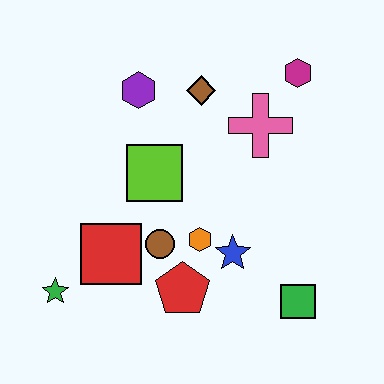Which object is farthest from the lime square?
The green square is farthest from the lime square.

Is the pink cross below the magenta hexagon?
Yes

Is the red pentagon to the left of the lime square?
No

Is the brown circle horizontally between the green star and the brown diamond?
Yes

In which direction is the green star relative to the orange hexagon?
The green star is to the left of the orange hexagon.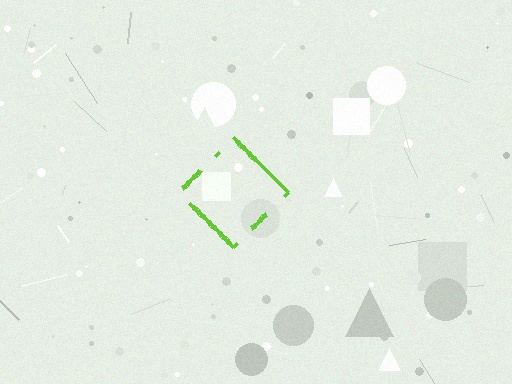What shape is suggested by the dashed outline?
The dashed outline suggests a diamond.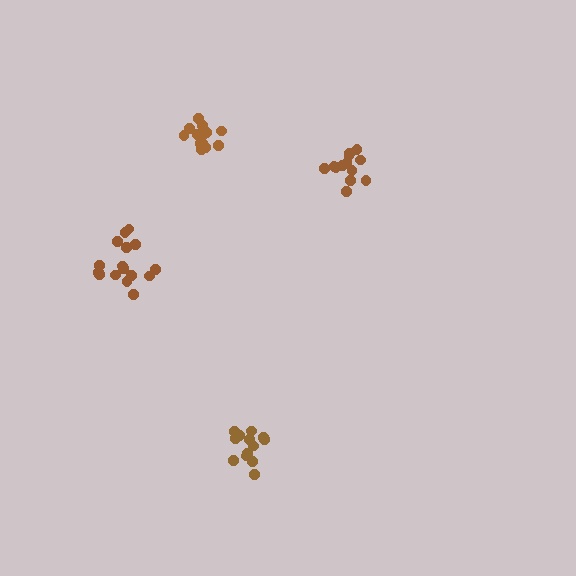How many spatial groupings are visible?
There are 4 spatial groupings.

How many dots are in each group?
Group 1: 13 dots, Group 2: 13 dots, Group 3: 13 dots, Group 4: 16 dots (55 total).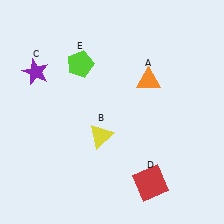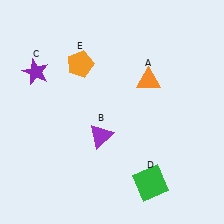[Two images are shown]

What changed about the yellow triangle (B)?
In Image 1, B is yellow. In Image 2, it changed to purple.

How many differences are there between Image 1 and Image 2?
There are 3 differences between the two images.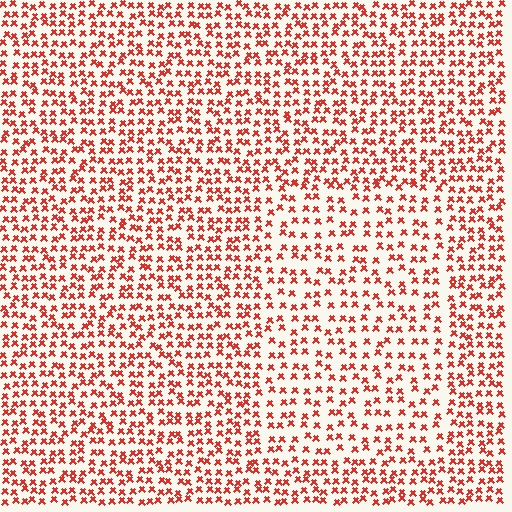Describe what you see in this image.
The image contains small red elements arranged at two different densities. A rectangle-shaped region is visible where the elements are less densely packed than the surrounding area.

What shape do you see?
I see a rectangle.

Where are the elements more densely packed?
The elements are more densely packed outside the rectangle boundary.